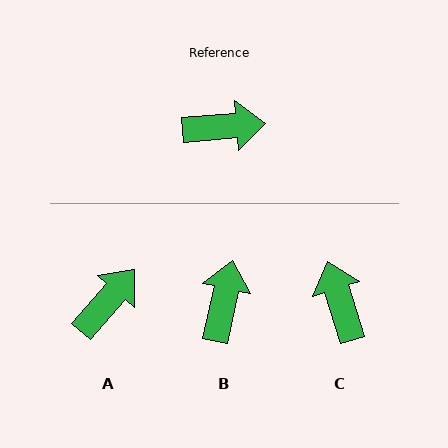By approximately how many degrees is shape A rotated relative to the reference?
Approximately 45 degrees counter-clockwise.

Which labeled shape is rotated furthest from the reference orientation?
C, about 103 degrees away.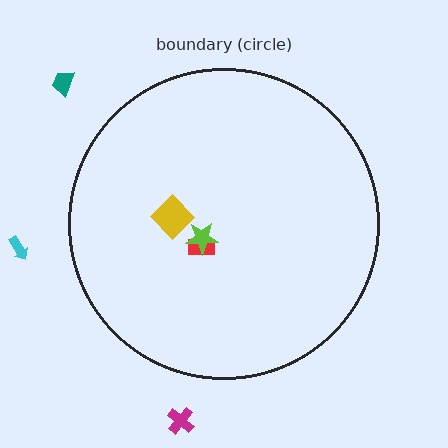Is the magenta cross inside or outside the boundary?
Outside.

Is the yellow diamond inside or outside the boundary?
Inside.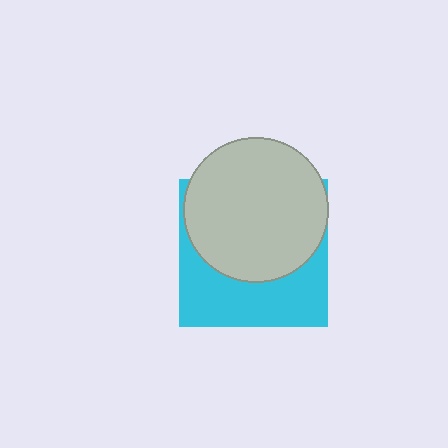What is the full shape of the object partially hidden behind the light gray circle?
The partially hidden object is a cyan square.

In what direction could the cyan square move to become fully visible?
The cyan square could move down. That would shift it out from behind the light gray circle entirely.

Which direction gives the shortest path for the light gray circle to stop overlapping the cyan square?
Moving up gives the shortest separation.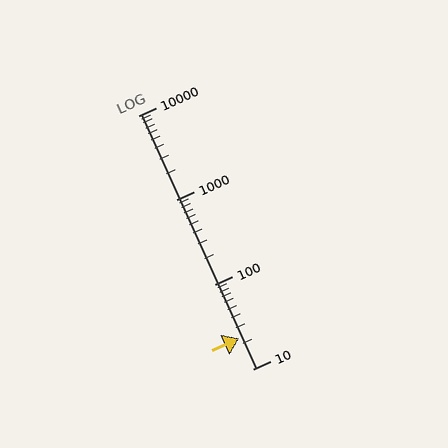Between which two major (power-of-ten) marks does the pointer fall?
The pointer is between 10 and 100.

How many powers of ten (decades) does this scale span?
The scale spans 3 decades, from 10 to 10000.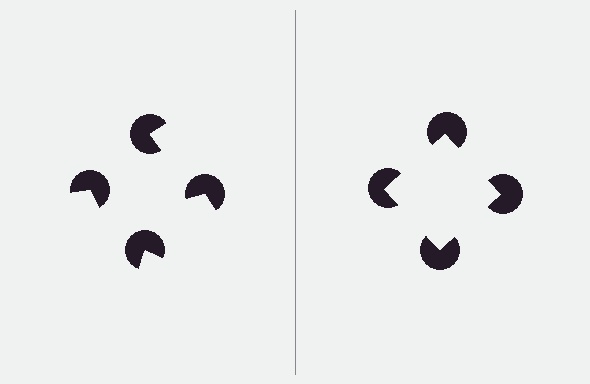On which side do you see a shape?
An illusory square appears on the right side. On the left side the wedge cuts are rotated, so no coherent shape forms.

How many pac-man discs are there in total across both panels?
8 — 4 on each side.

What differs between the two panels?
The pac-man discs are positioned identically on both sides; only the wedge orientations differ. On the right they align to a square; on the left they are misaligned.